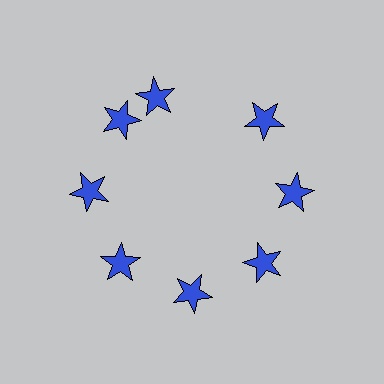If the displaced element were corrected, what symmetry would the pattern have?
It would have 8-fold rotational symmetry — the pattern would map onto itself every 45 degrees.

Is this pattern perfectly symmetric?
No. The 8 blue stars are arranged in a ring, but one element near the 12 o'clock position is rotated out of alignment along the ring, breaking the 8-fold rotational symmetry.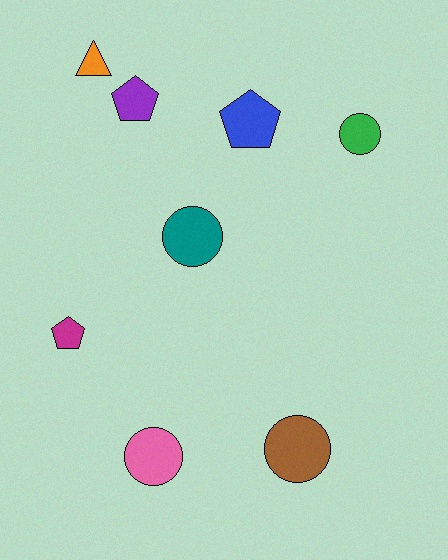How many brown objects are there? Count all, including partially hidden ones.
There is 1 brown object.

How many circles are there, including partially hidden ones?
There are 4 circles.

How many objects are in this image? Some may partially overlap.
There are 8 objects.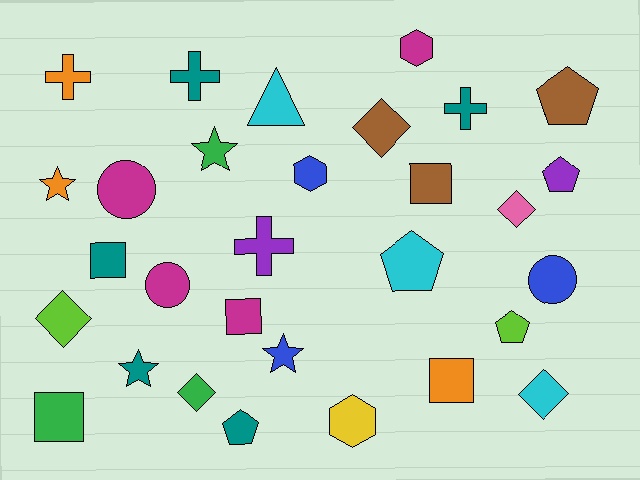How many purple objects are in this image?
There are 2 purple objects.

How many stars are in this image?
There are 4 stars.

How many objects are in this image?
There are 30 objects.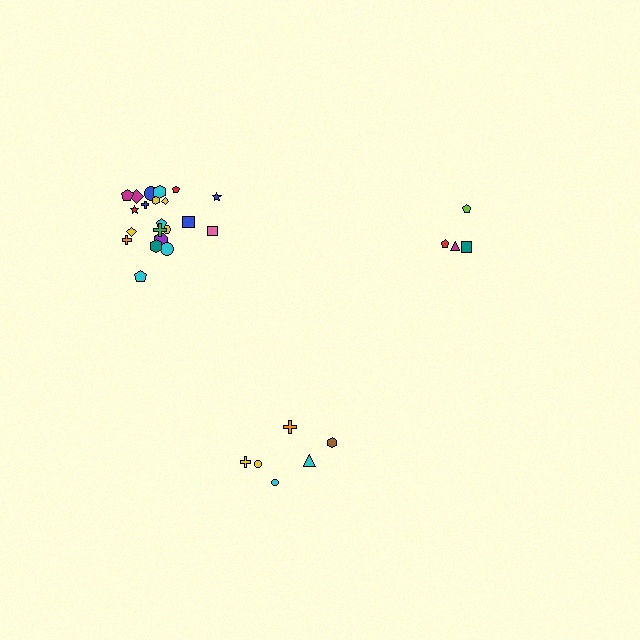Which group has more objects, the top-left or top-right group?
The top-left group.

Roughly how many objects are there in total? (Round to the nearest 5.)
Roughly 30 objects in total.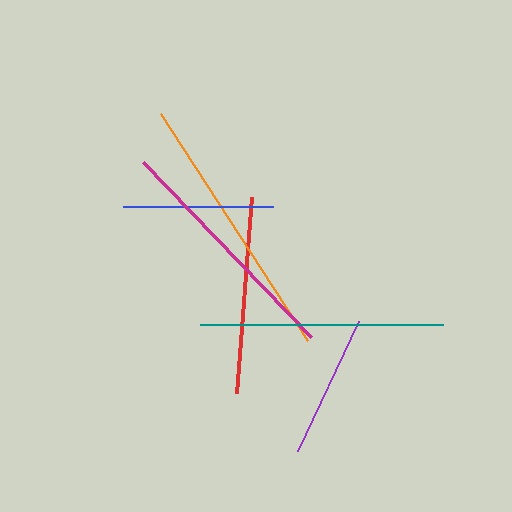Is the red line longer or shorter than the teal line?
The teal line is longer than the red line.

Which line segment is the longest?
The orange line is the longest at approximately 271 pixels.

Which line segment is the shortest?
The purple line is the shortest at approximately 144 pixels.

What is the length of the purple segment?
The purple segment is approximately 144 pixels long.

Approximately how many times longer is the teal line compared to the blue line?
The teal line is approximately 1.6 times the length of the blue line.